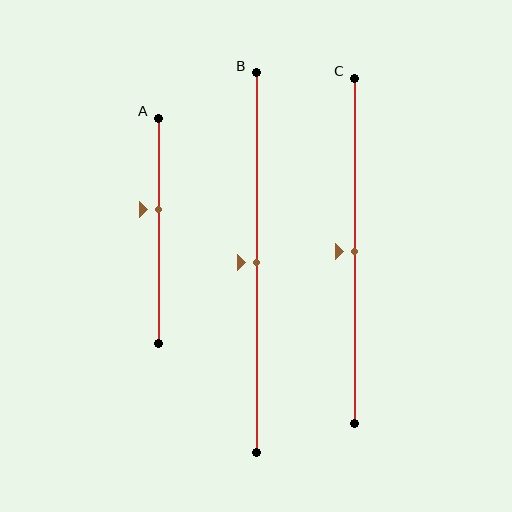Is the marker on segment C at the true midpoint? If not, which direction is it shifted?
Yes, the marker on segment C is at the true midpoint.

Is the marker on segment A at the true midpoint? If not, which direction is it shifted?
No, the marker on segment A is shifted upward by about 9% of the segment length.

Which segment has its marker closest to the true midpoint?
Segment B has its marker closest to the true midpoint.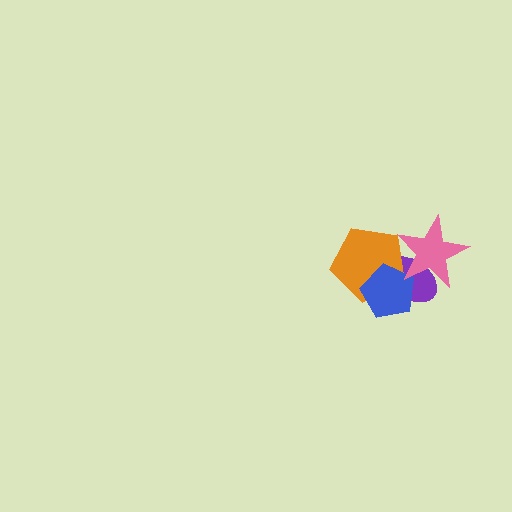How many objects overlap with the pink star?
3 objects overlap with the pink star.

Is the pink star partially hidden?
No, no other shape covers it.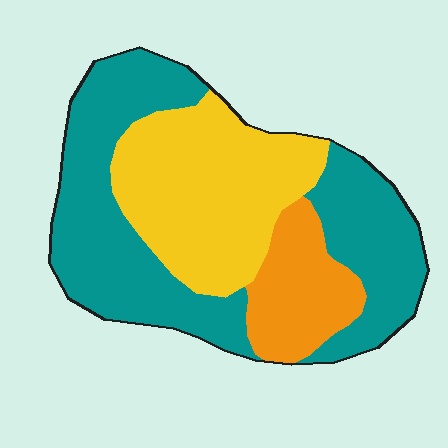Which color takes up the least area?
Orange, at roughly 15%.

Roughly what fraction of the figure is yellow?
Yellow covers roughly 35% of the figure.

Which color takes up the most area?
Teal, at roughly 50%.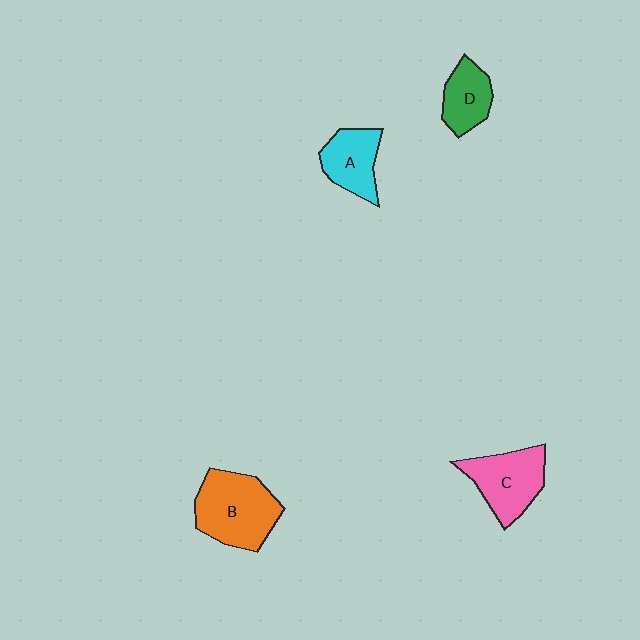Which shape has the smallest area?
Shape D (green).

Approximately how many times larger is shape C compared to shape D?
Approximately 1.5 times.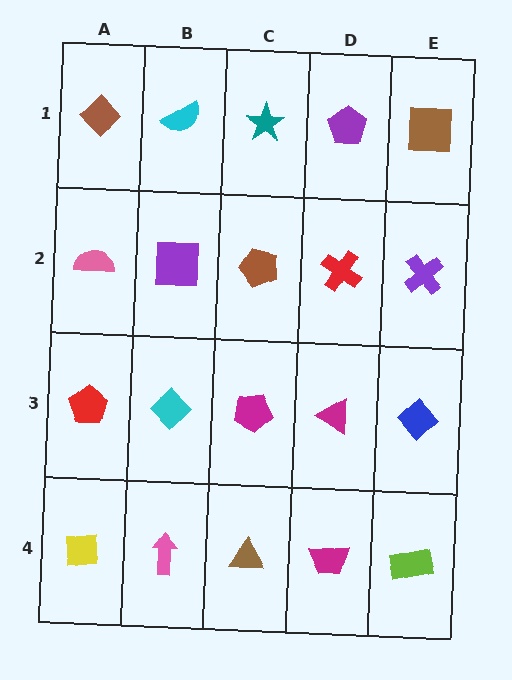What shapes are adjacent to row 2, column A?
A brown diamond (row 1, column A), a red pentagon (row 3, column A), a purple square (row 2, column B).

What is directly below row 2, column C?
A magenta pentagon.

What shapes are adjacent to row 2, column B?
A cyan semicircle (row 1, column B), a cyan diamond (row 3, column B), a pink semicircle (row 2, column A), a brown pentagon (row 2, column C).